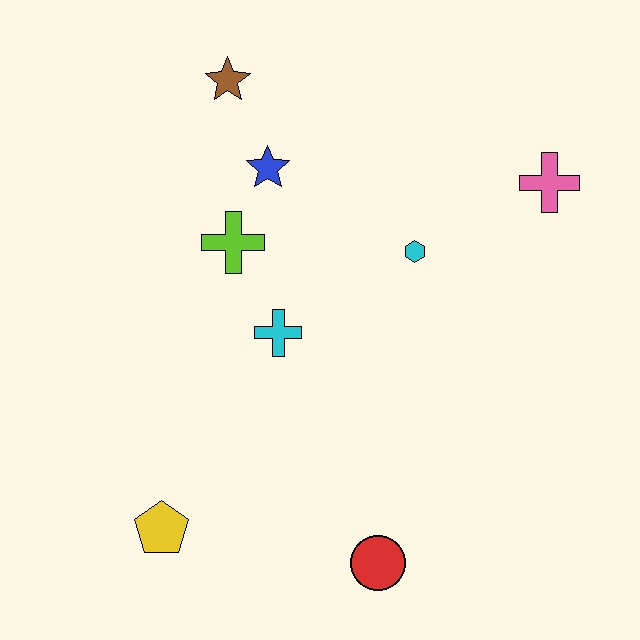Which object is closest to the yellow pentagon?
The red circle is closest to the yellow pentagon.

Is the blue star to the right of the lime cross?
Yes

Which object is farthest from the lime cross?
The red circle is farthest from the lime cross.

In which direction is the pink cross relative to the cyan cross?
The pink cross is to the right of the cyan cross.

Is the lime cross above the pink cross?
No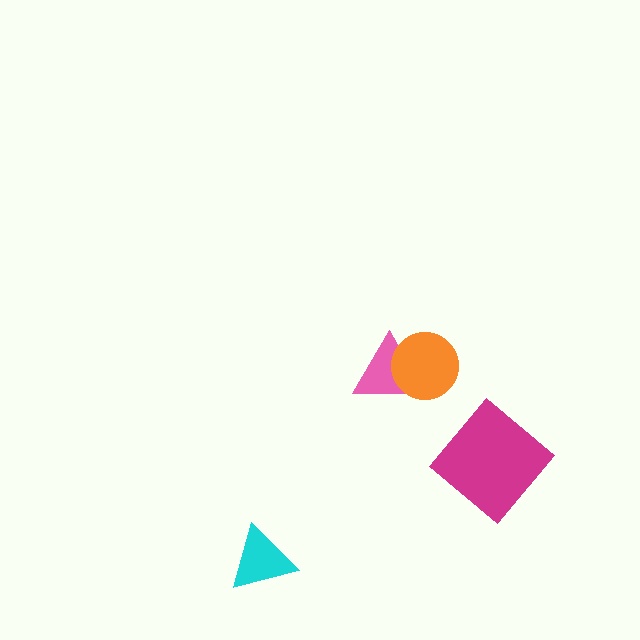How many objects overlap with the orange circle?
1 object overlaps with the orange circle.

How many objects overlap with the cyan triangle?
0 objects overlap with the cyan triangle.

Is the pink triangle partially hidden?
Yes, it is partially covered by another shape.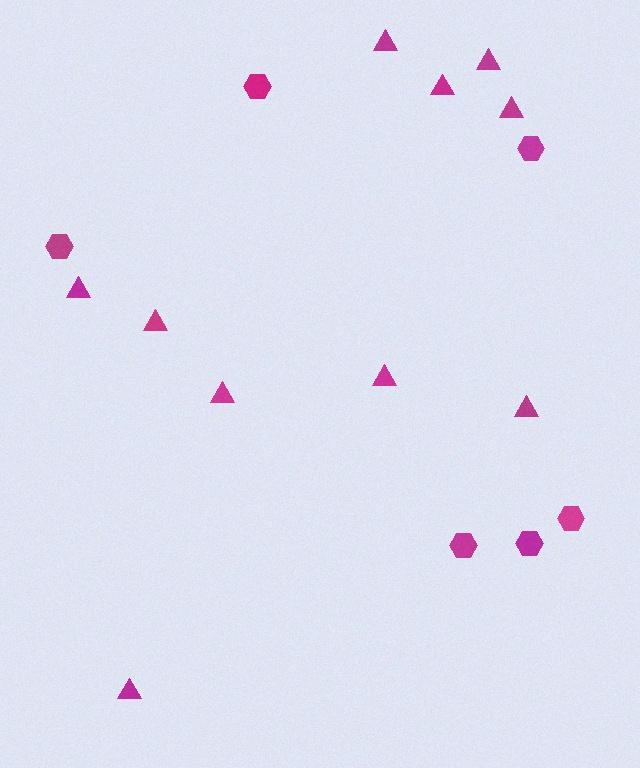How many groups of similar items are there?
There are 2 groups: one group of triangles (10) and one group of hexagons (6).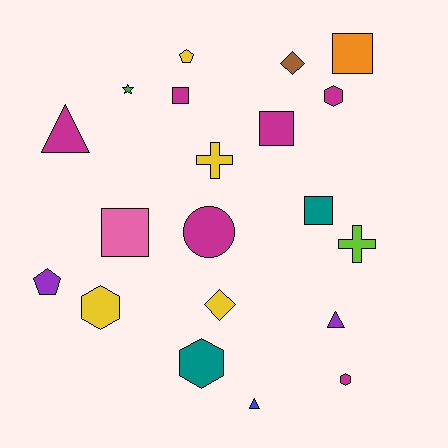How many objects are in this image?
There are 20 objects.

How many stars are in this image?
There is 1 star.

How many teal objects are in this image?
There are 2 teal objects.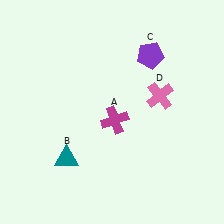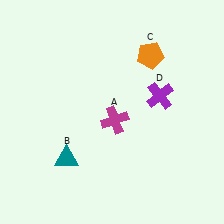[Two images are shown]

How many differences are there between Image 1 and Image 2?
There are 2 differences between the two images.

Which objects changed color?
C changed from purple to orange. D changed from pink to purple.